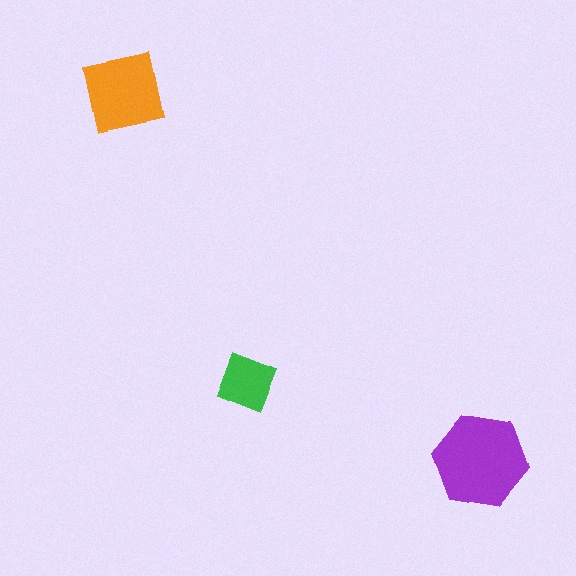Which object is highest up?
The orange square is topmost.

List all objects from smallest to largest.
The green square, the orange square, the purple hexagon.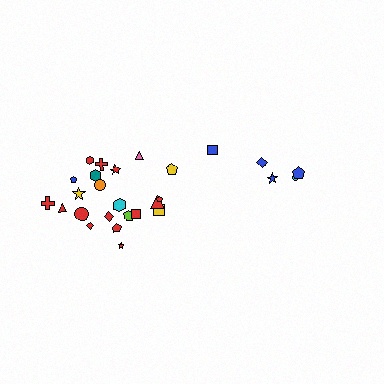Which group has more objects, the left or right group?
The left group.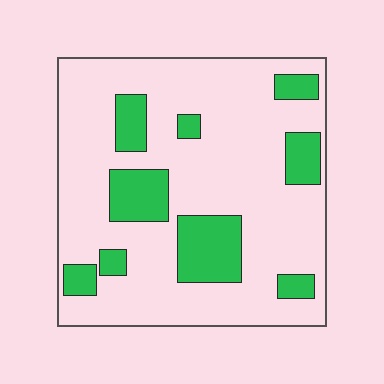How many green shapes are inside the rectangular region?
9.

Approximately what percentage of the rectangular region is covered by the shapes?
Approximately 20%.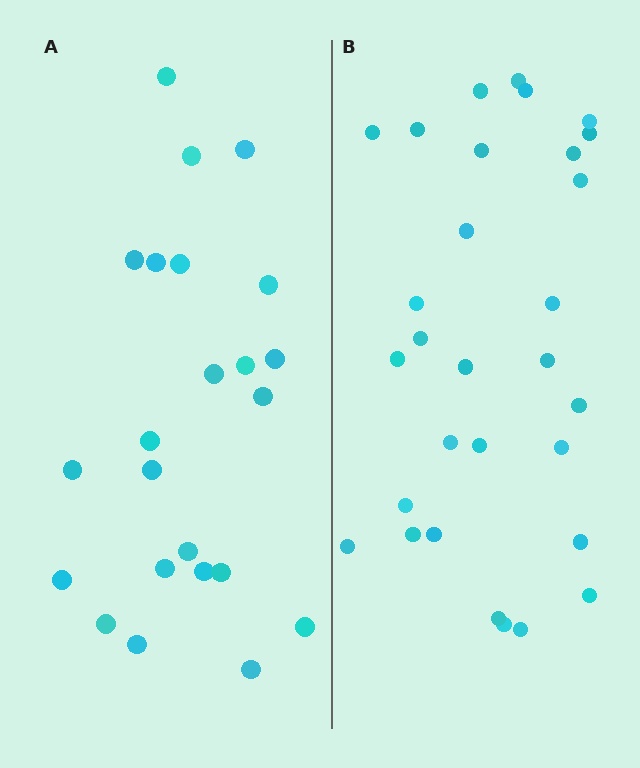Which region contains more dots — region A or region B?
Region B (the right region) has more dots.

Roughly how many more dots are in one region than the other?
Region B has roughly 8 or so more dots than region A.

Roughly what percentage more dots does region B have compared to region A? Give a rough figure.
About 30% more.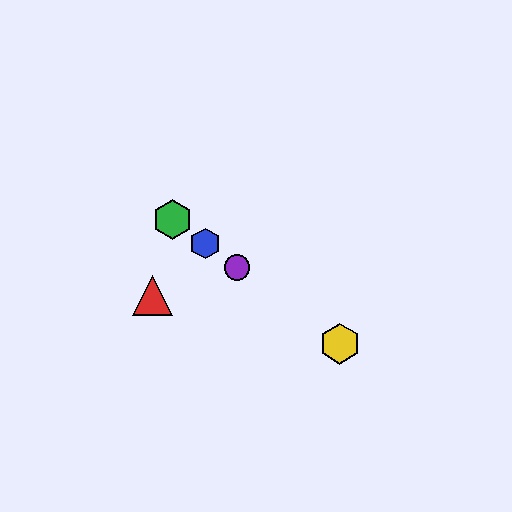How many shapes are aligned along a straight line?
4 shapes (the blue hexagon, the green hexagon, the yellow hexagon, the purple circle) are aligned along a straight line.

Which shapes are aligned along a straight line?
The blue hexagon, the green hexagon, the yellow hexagon, the purple circle are aligned along a straight line.